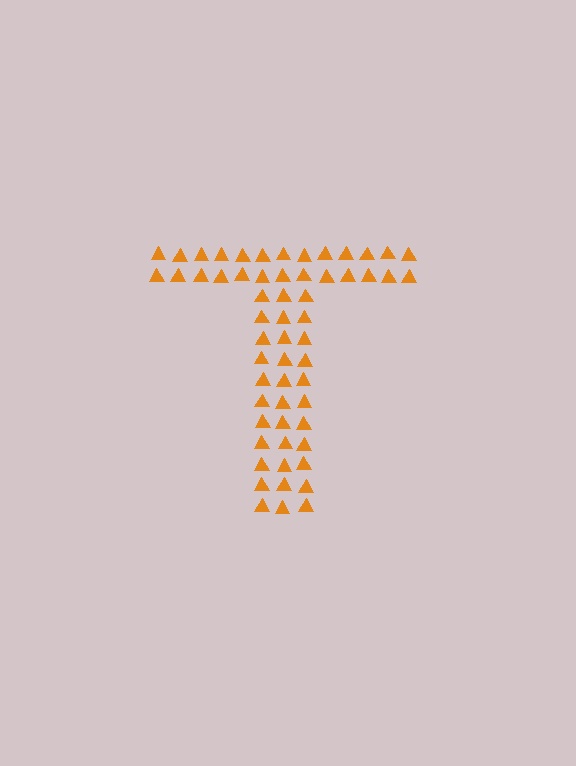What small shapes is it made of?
It is made of small triangles.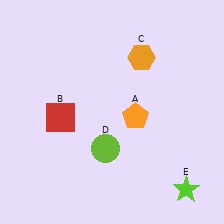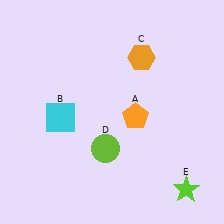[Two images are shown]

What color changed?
The square (B) changed from red in Image 1 to cyan in Image 2.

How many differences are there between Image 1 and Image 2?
There is 1 difference between the two images.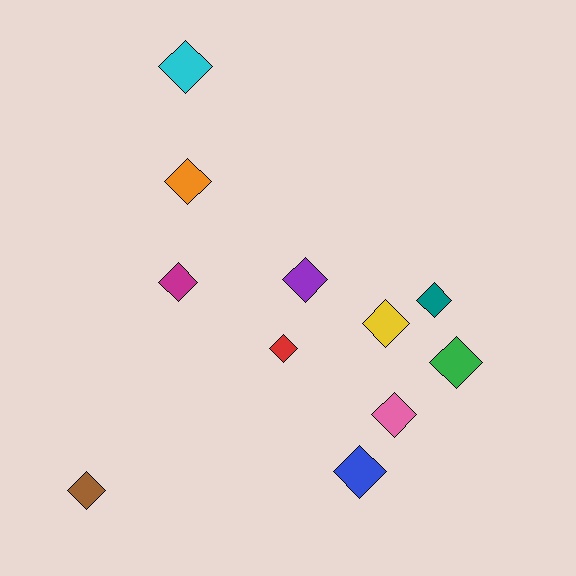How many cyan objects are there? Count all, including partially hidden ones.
There is 1 cyan object.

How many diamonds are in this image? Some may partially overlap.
There are 11 diamonds.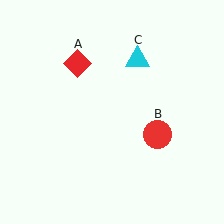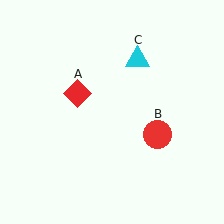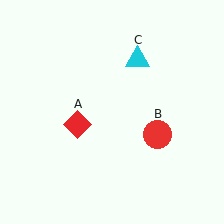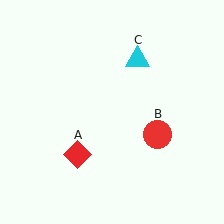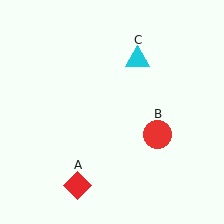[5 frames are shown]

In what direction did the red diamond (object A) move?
The red diamond (object A) moved down.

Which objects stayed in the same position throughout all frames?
Red circle (object B) and cyan triangle (object C) remained stationary.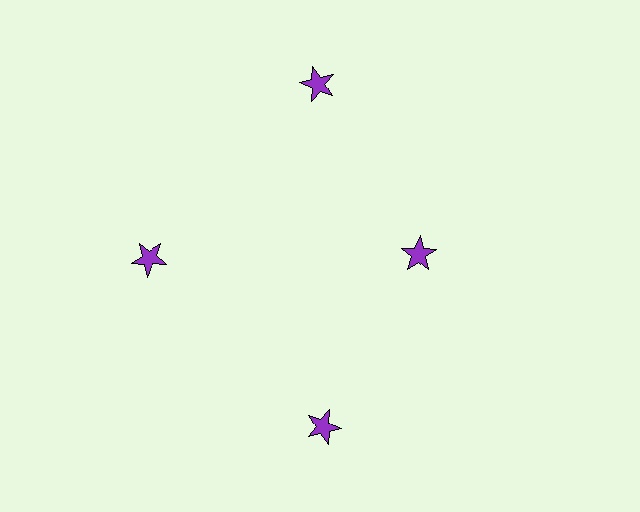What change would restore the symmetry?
The symmetry would be restored by moving it outward, back onto the ring so that all 4 stars sit at equal angles and equal distance from the center.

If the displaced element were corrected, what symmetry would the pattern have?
It would have 4-fold rotational symmetry — the pattern would map onto itself every 90 degrees.